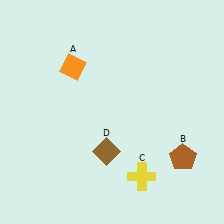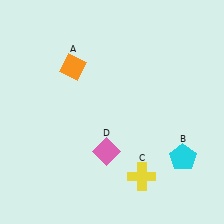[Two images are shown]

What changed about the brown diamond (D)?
In Image 1, D is brown. In Image 2, it changed to pink.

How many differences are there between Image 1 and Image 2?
There are 2 differences between the two images.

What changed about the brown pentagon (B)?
In Image 1, B is brown. In Image 2, it changed to cyan.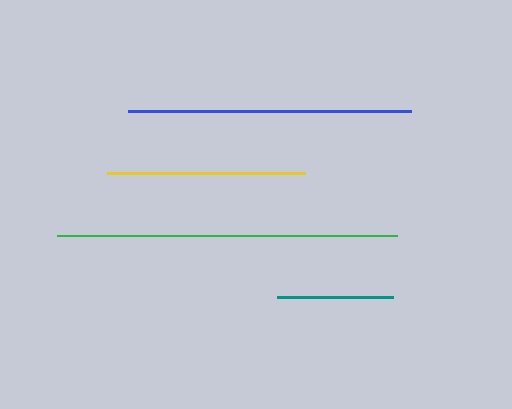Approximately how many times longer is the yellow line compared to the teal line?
The yellow line is approximately 1.7 times the length of the teal line.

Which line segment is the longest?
The green line is the longest at approximately 340 pixels.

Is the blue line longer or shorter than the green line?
The green line is longer than the blue line.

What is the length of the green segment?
The green segment is approximately 340 pixels long.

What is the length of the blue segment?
The blue segment is approximately 283 pixels long.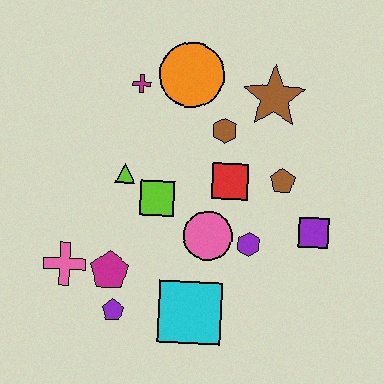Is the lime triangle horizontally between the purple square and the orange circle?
No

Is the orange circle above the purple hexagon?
Yes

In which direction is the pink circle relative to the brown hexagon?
The pink circle is below the brown hexagon.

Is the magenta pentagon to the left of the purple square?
Yes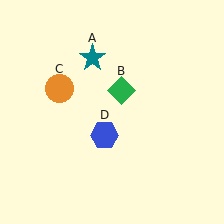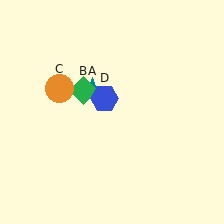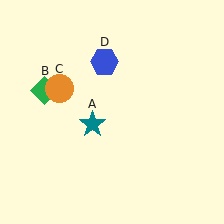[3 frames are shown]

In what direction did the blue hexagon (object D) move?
The blue hexagon (object D) moved up.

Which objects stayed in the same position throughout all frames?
Orange circle (object C) remained stationary.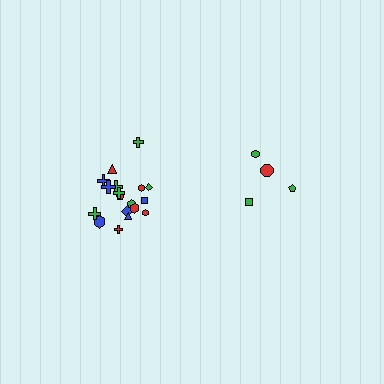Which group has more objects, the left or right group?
The left group.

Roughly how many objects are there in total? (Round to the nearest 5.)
Roughly 20 objects in total.